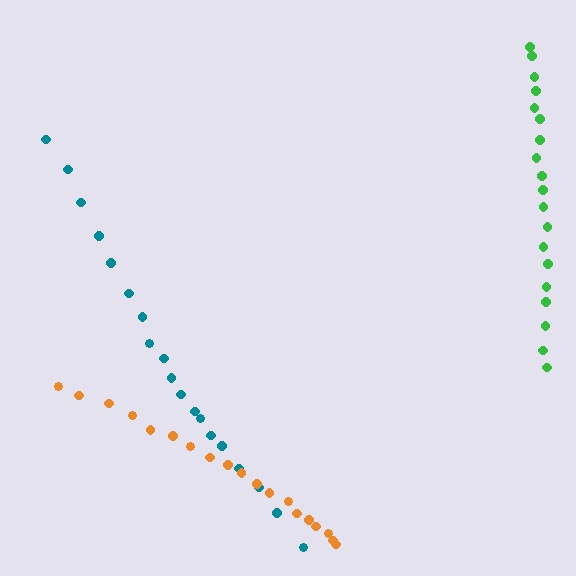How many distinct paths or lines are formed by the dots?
There are 3 distinct paths.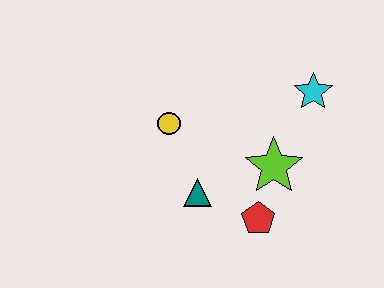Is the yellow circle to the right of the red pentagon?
No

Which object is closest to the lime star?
The red pentagon is closest to the lime star.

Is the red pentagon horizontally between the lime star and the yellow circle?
Yes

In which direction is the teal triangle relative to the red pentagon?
The teal triangle is to the left of the red pentagon.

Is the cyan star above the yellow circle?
Yes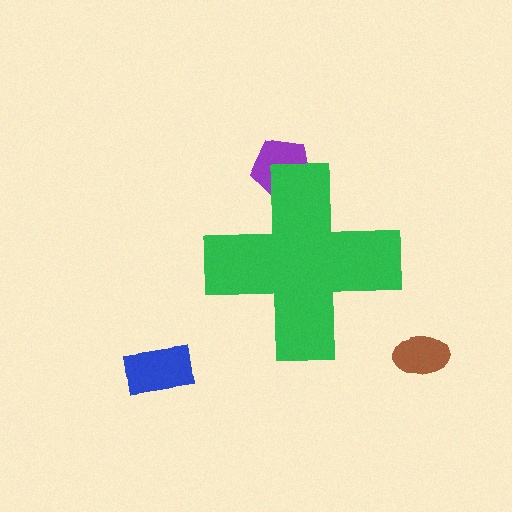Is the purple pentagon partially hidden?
Yes, the purple pentagon is partially hidden behind the green cross.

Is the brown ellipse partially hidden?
No, the brown ellipse is fully visible.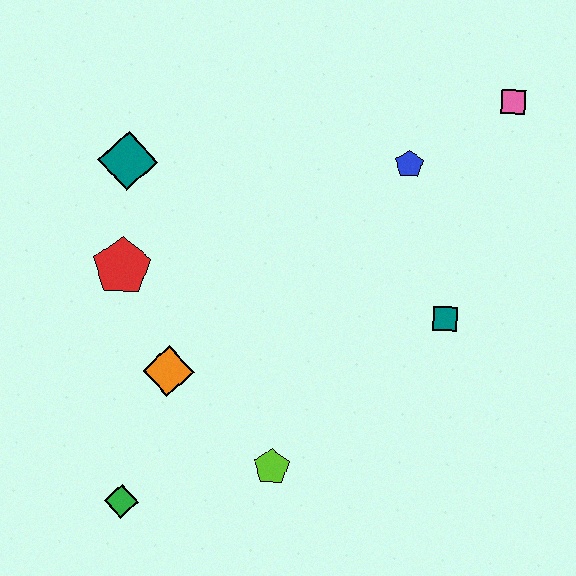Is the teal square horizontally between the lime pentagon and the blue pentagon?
No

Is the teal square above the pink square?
No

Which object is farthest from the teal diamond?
The pink square is farthest from the teal diamond.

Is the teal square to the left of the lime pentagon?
No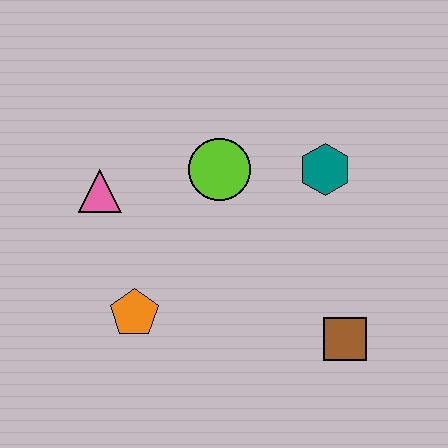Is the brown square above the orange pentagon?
No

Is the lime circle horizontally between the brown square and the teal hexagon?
No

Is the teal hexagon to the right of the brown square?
No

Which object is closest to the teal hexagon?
The lime circle is closest to the teal hexagon.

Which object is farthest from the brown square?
The pink triangle is farthest from the brown square.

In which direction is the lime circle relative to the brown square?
The lime circle is above the brown square.